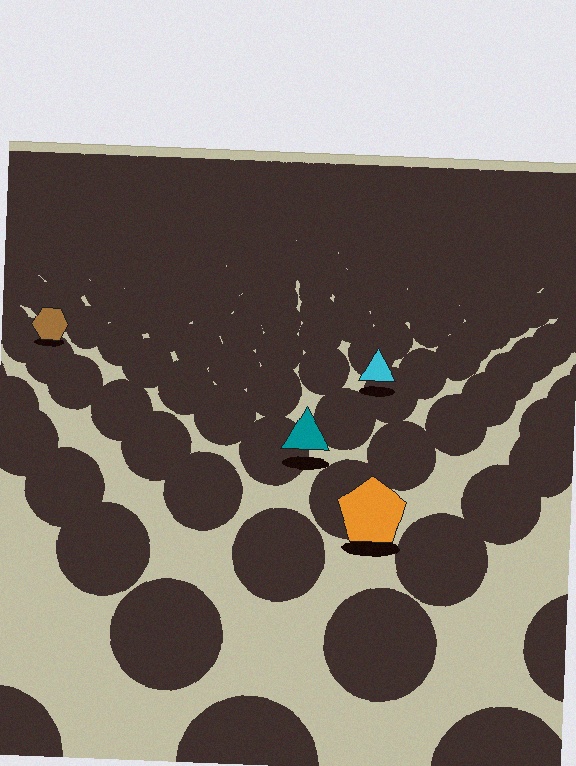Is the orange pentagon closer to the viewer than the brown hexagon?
Yes. The orange pentagon is closer — you can tell from the texture gradient: the ground texture is coarser near it.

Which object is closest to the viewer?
The orange pentagon is closest. The texture marks near it are larger and more spread out.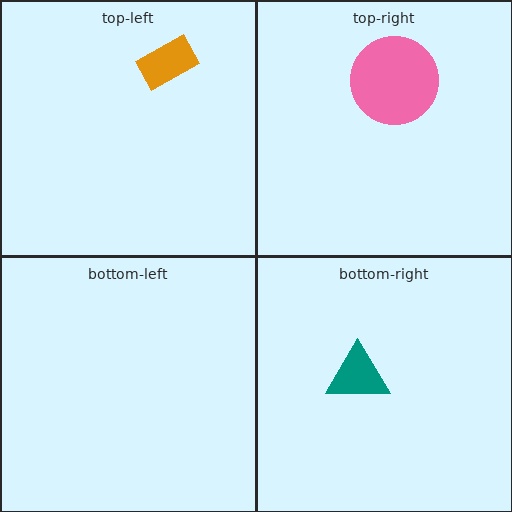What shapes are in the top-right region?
The pink circle.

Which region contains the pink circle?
The top-right region.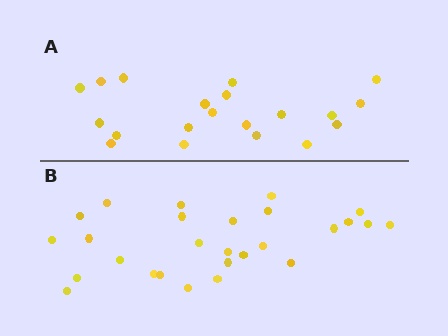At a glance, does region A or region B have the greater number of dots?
Region B (the bottom region) has more dots.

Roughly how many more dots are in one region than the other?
Region B has roughly 8 or so more dots than region A.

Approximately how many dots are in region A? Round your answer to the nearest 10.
About 20 dots.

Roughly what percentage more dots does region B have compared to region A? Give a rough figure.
About 35% more.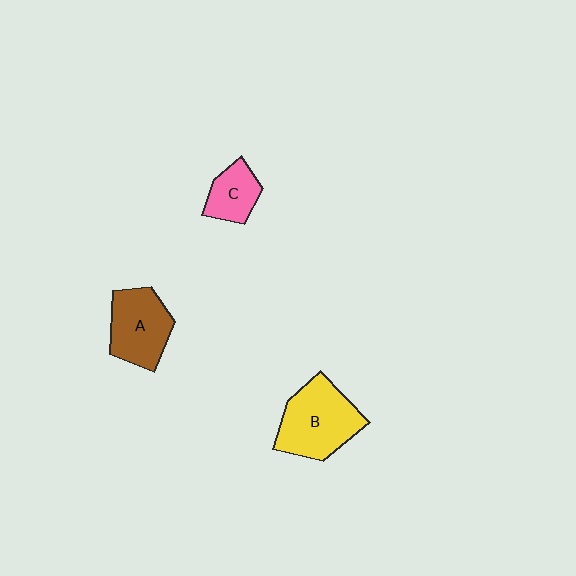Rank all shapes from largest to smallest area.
From largest to smallest: B (yellow), A (brown), C (pink).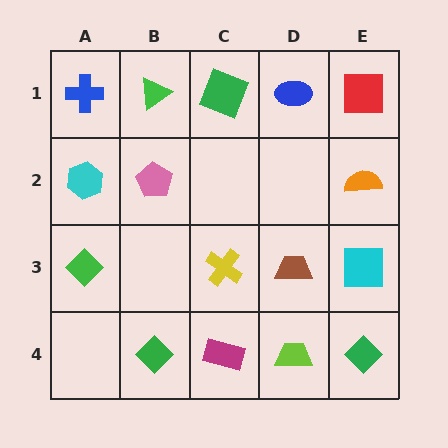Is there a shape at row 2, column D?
No, that cell is empty.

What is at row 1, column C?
A green square.